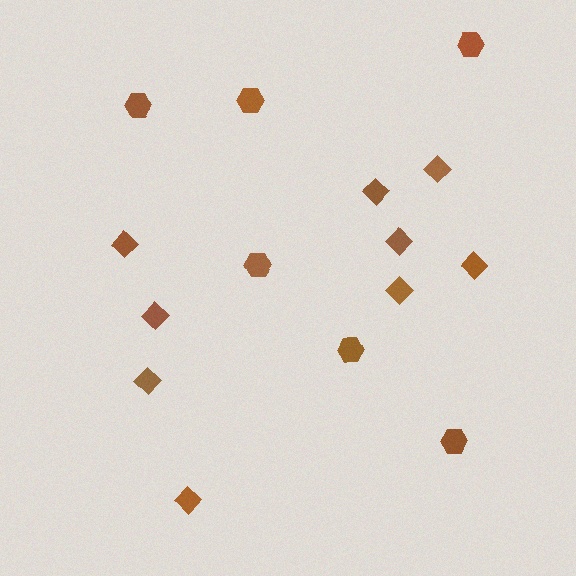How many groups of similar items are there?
There are 2 groups: one group of diamonds (9) and one group of hexagons (6).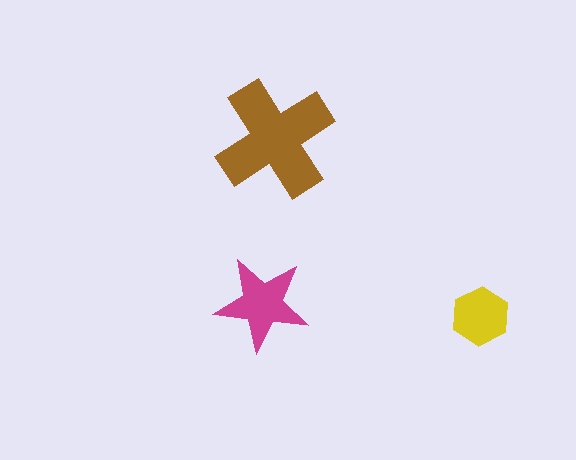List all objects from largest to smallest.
The brown cross, the magenta star, the yellow hexagon.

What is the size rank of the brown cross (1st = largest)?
1st.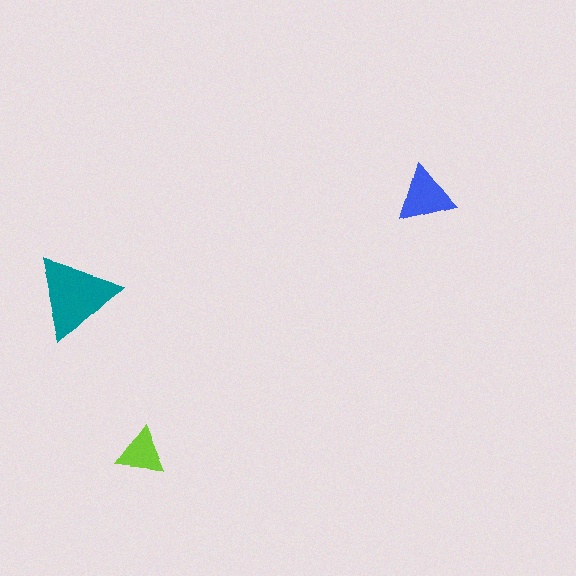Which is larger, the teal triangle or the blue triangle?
The teal one.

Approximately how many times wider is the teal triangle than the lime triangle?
About 1.5 times wider.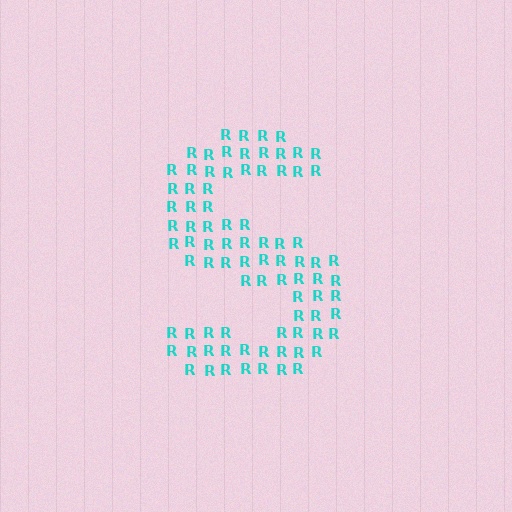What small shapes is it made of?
It is made of small letter R's.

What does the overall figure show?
The overall figure shows the letter S.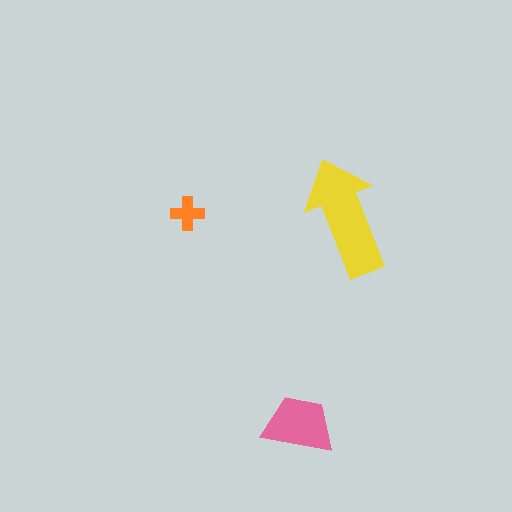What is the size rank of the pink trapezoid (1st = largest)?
2nd.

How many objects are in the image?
There are 3 objects in the image.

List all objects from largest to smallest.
The yellow arrow, the pink trapezoid, the orange cross.